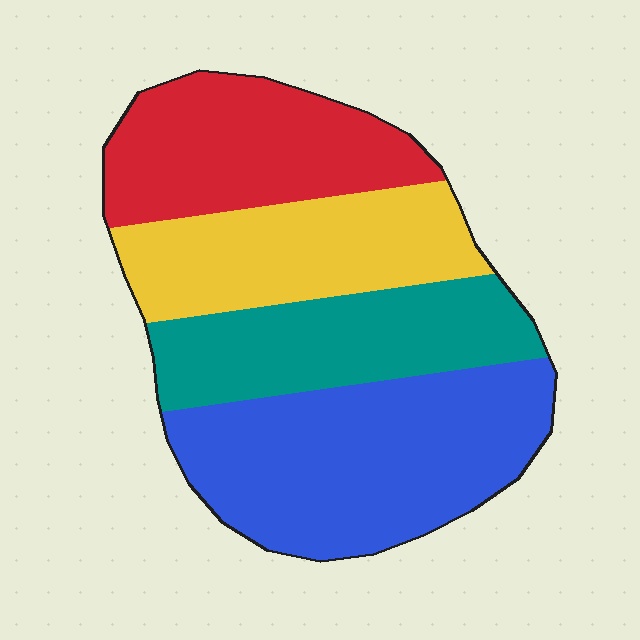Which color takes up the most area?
Blue, at roughly 35%.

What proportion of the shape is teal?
Teal takes up about one fifth (1/5) of the shape.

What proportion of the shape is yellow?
Yellow covers roughly 20% of the shape.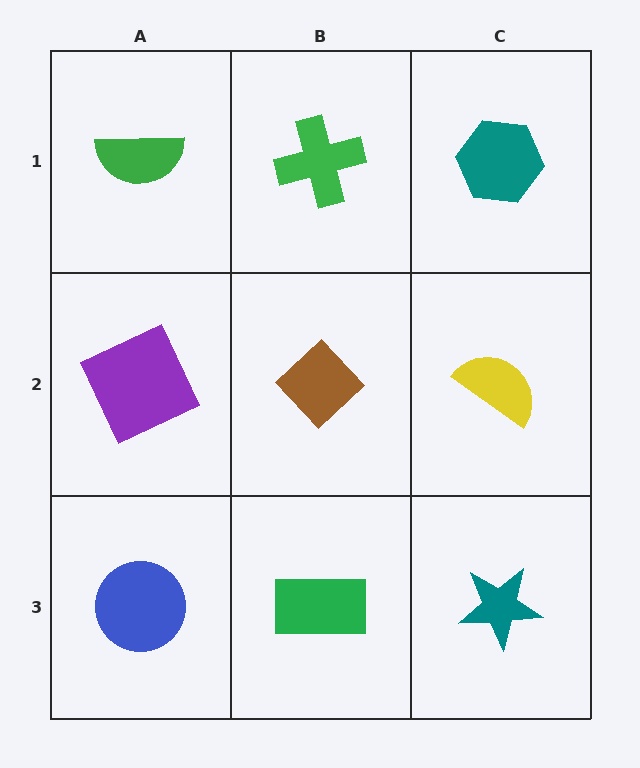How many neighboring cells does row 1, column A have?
2.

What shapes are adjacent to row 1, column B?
A brown diamond (row 2, column B), a green semicircle (row 1, column A), a teal hexagon (row 1, column C).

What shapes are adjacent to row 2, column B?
A green cross (row 1, column B), a green rectangle (row 3, column B), a purple square (row 2, column A), a yellow semicircle (row 2, column C).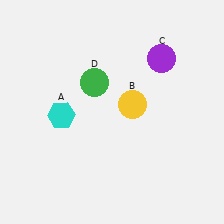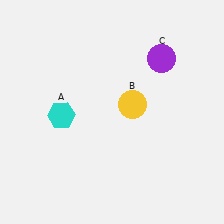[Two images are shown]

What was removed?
The green circle (D) was removed in Image 2.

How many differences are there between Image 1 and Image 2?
There is 1 difference between the two images.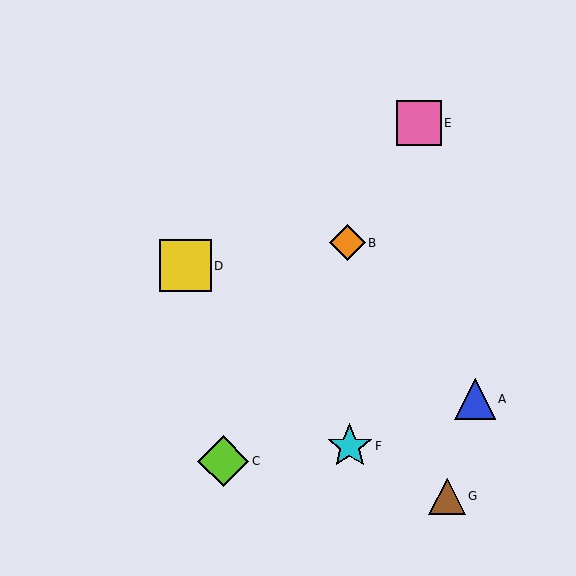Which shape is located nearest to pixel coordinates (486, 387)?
The blue triangle (labeled A) at (475, 399) is nearest to that location.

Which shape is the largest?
The yellow square (labeled D) is the largest.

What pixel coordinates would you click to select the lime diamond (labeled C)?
Click at (223, 461) to select the lime diamond C.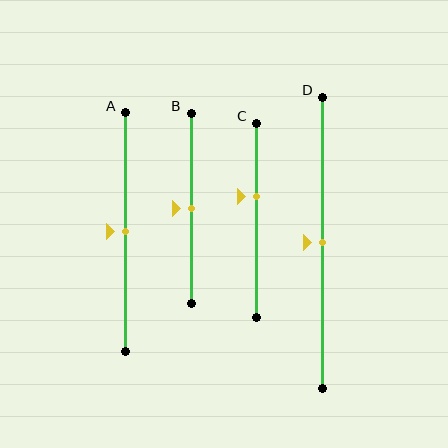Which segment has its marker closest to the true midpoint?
Segment A has its marker closest to the true midpoint.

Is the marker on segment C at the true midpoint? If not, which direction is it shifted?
No, the marker on segment C is shifted upward by about 12% of the segment length.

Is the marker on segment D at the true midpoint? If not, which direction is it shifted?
Yes, the marker on segment D is at the true midpoint.